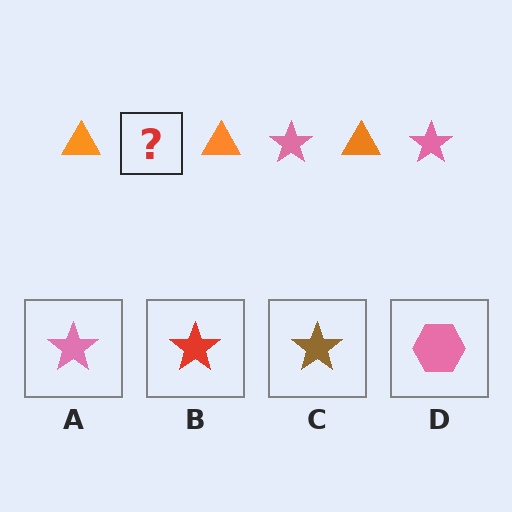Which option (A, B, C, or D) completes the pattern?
A.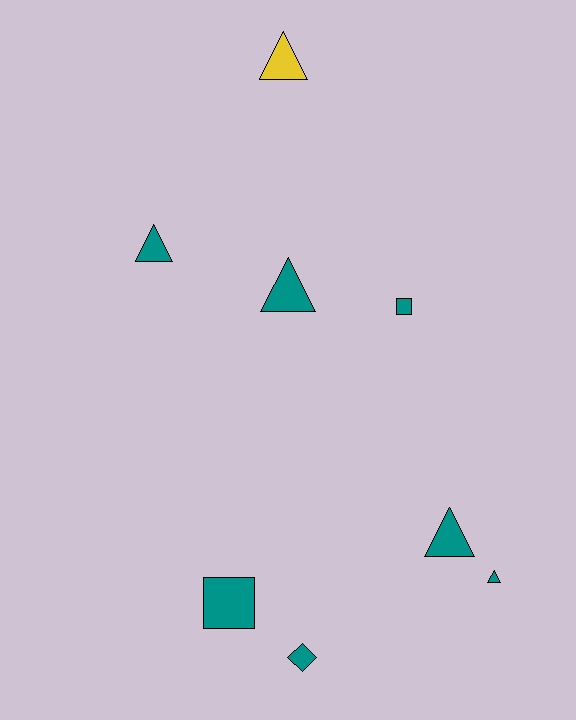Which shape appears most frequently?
Triangle, with 5 objects.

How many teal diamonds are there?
There is 1 teal diamond.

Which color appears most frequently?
Teal, with 7 objects.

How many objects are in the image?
There are 8 objects.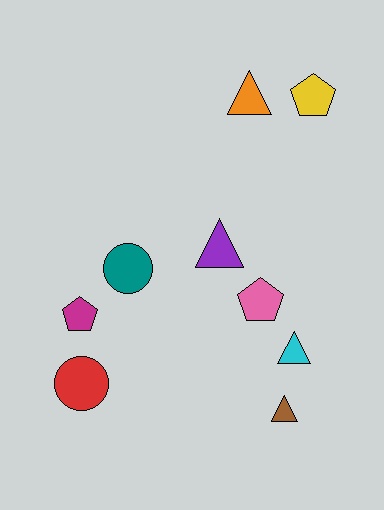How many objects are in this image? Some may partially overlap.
There are 9 objects.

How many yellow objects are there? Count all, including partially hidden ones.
There is 1 yellow object.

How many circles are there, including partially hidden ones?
There are 2 circles.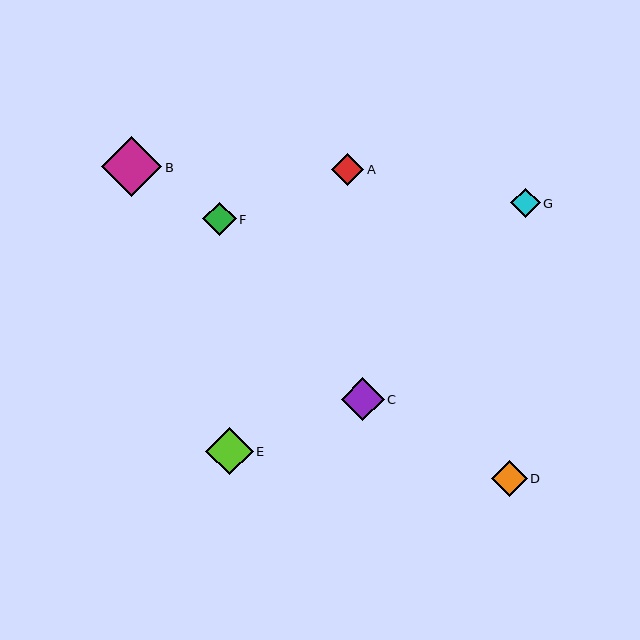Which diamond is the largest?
Diamond B is the largest with a size of approximately 61 pixels.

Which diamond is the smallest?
Diamond G is the smallest with a size of approximately 30 pixels.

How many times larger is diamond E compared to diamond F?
Diamond E is approximately 1.4 times the size of diamond F.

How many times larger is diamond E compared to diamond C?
Diamond E is approximately 1.1 times the size of diamond C.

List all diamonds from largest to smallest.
From largest to smallest: B, E, C, D, F, A, G.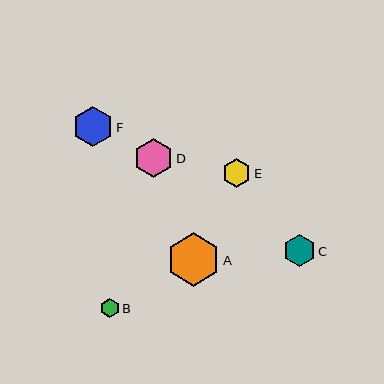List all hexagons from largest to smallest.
From largest to smallest: A, F, D, C, E, B.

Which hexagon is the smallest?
Hexagon B is the smallest with a size of approximately 19 pixels.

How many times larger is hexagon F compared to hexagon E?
Hexagon F is approximately 1.4 times the size of hexagon E.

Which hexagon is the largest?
Hexagon A is the largest with a size of approximately 53 pixels.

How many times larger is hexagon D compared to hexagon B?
Hexagon D is approximately 2.1 times the size of hexagon B.